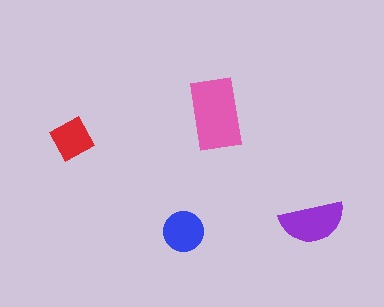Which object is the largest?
The pink rectangle.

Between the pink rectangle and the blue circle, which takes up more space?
The pink rectangle.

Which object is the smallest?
The red square.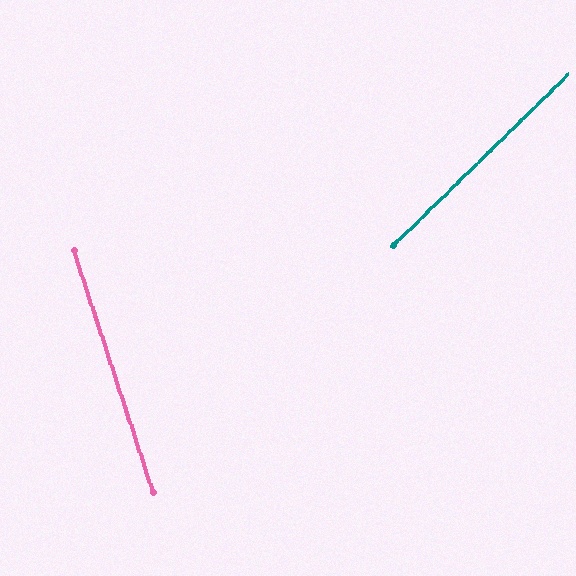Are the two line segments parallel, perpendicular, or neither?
Neither parallel nor perpendicular — they differ by about 64°.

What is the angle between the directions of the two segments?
Approximately 64 degrees.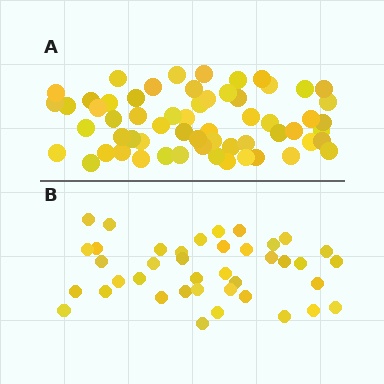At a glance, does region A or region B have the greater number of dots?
Region A (the top region) has more dots.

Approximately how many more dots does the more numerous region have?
Region A has approximately 20 more dots than region B.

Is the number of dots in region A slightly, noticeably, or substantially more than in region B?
Region A has substantially more. The ratio is roughly 1.5 to 1.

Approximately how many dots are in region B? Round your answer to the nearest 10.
About 40 dots.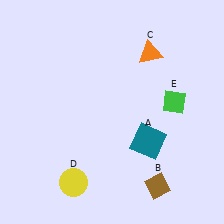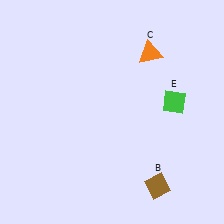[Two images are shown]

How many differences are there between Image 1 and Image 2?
There are 2 differences between the two images.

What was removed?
The yellow circle (D), the teal square (A) were removed in Image 2.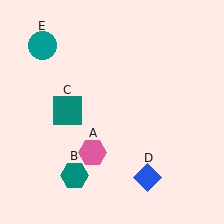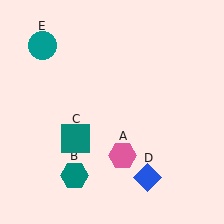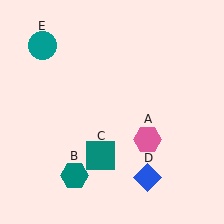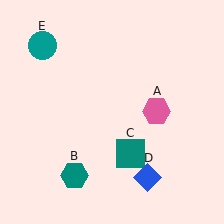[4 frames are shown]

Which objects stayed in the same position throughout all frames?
Teal hexagon (object B) and blue diamond (object D) and teal circle (object E) remained stationary.